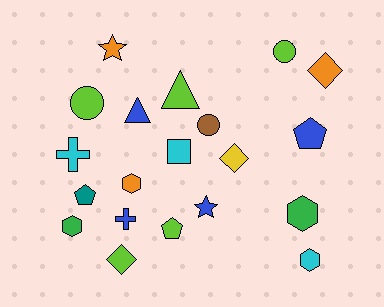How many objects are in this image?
There are 20 objects.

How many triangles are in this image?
There are 2 triangles.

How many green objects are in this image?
There are 2 green objects.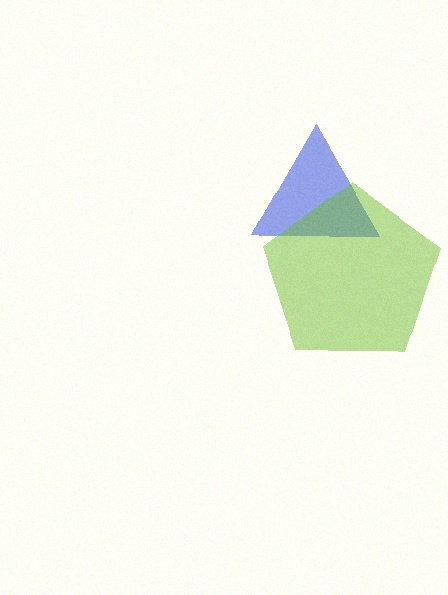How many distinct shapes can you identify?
There are 2 distinct shapes: a blue triangle, a lime pentagon.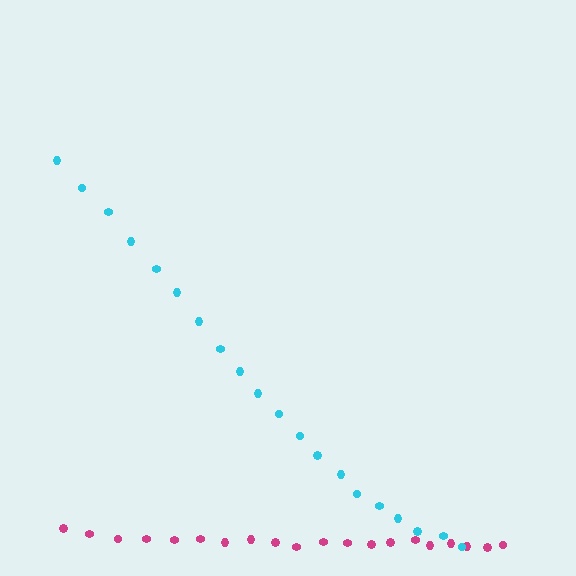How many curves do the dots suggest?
There are 2 distinct paths.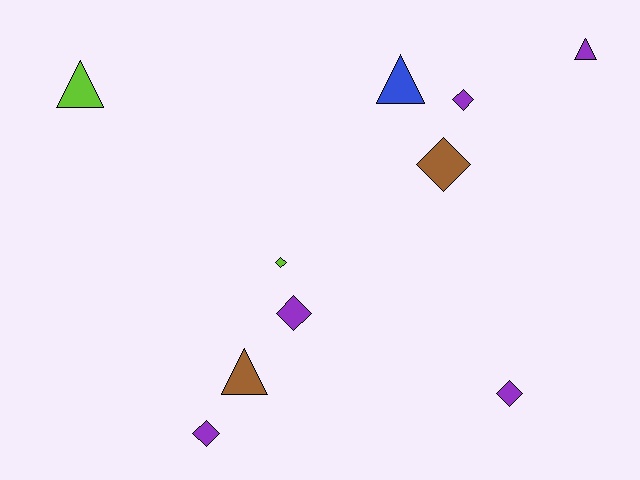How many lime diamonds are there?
There is 1 lime diamond.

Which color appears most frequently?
Purple, with 5 objects.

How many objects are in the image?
There are 10 objects.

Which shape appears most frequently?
Diamond, with 6 objects.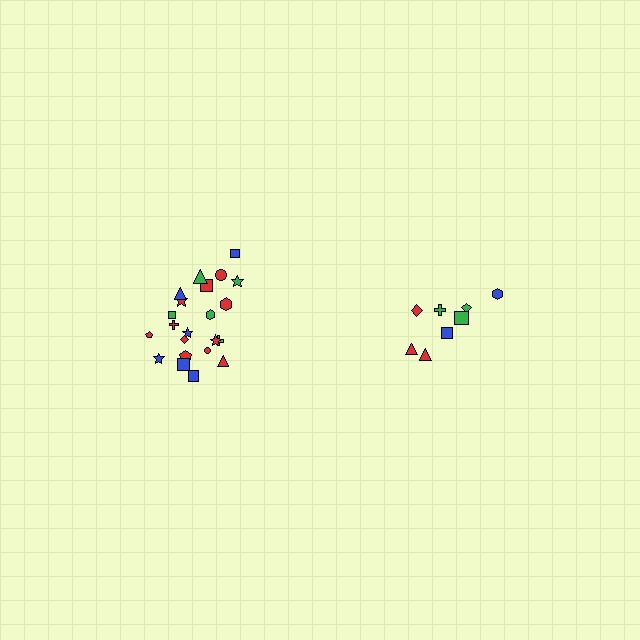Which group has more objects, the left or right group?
The left group.